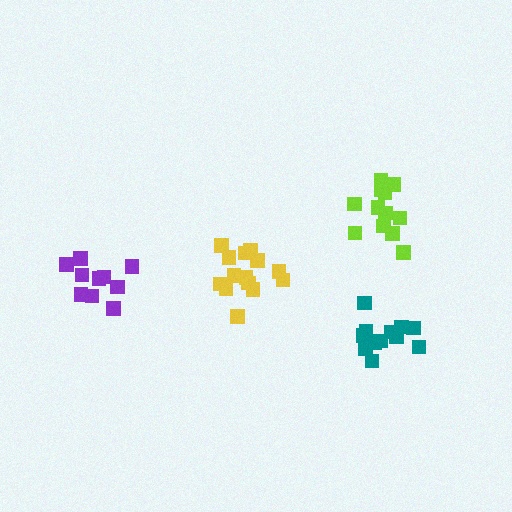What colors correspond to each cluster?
The clusters are colored: purple, lime, teal, yellow.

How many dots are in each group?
Group 1: 10 dots, Group 2: 13 dots, Group 3: 13 dots, Group 4: 15 dots (51 total).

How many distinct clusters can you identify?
There are 4 distinct clusters.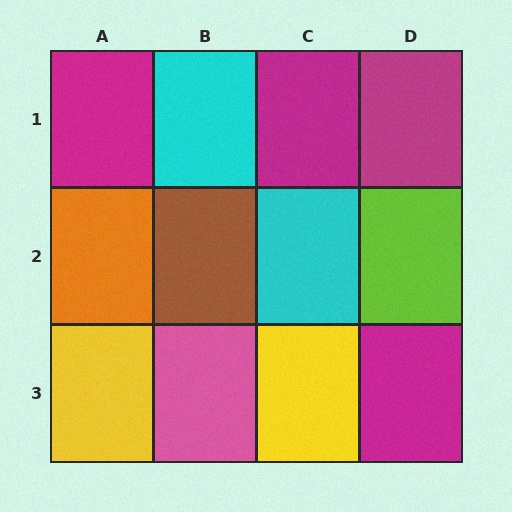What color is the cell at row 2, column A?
Orange.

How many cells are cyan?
2 cells are cyan.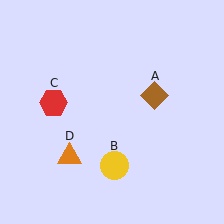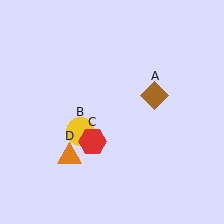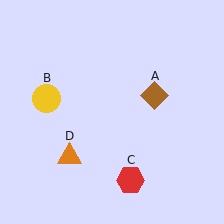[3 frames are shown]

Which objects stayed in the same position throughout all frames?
Brown diamond (object A) and orange triangle (object D) remained stationary.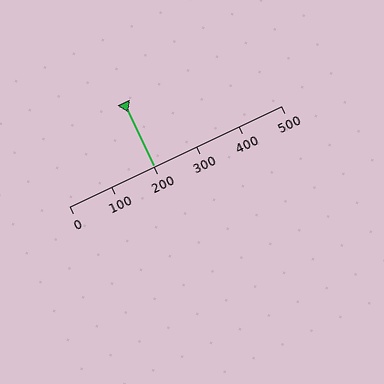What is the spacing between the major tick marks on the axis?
The major ticks are spaced 100 apart.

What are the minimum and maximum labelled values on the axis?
The axis runs from 0 to 500.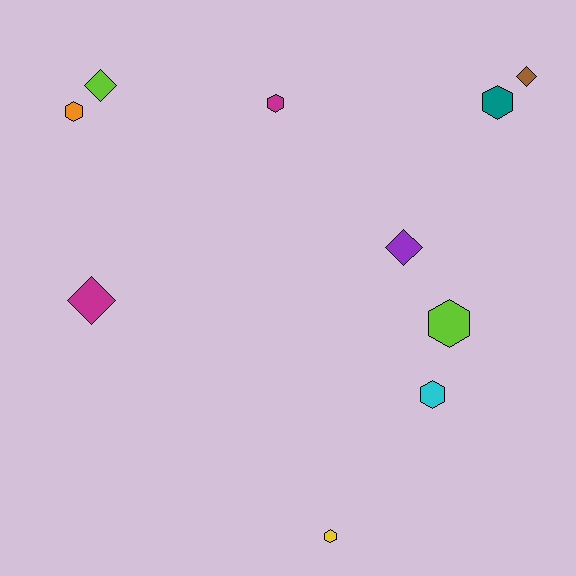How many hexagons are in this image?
There are 6 hexagons.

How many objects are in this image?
There are 10 objects.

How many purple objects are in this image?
There is 1 purple object.